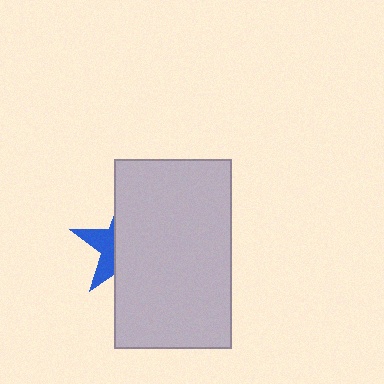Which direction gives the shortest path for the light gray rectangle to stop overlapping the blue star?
Moving right gives the shortest separation.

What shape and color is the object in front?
The object in front is a light gray rectangle.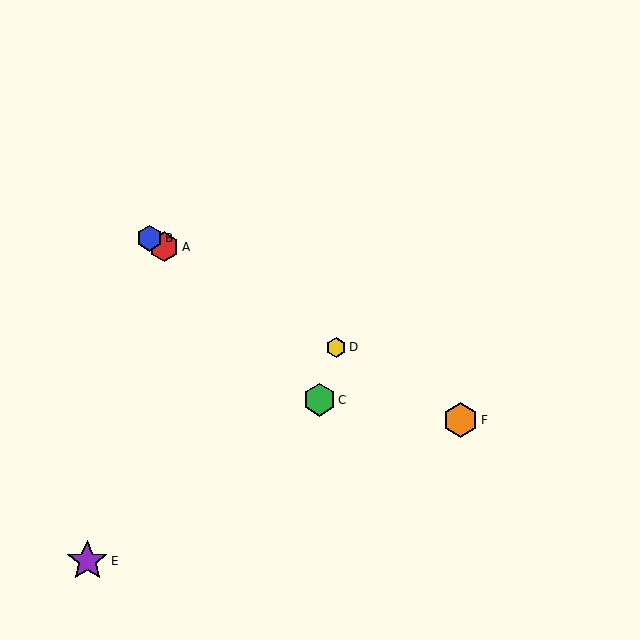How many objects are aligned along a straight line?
4 objects (A, B, D, F) are aligned along a straight line.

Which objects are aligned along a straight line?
Objects A, B, D, F are aligned along a straight line.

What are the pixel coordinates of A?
Object A is at (164, 247).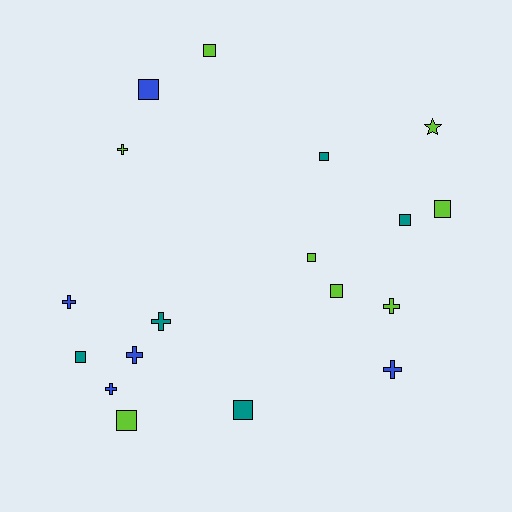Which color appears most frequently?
Lime, with 8 objects.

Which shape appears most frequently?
Square, with 10 objects.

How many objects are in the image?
There are 18 objects.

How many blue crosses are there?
There are 4 blue crosses.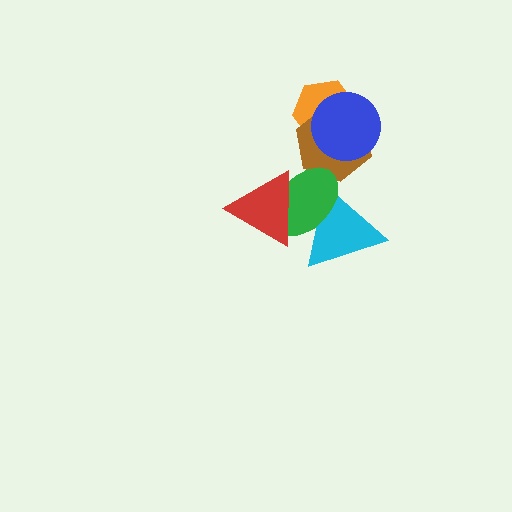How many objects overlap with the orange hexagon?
2 objects overlap with the orange hexagon.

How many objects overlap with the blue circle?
2 objects overlap with the blue circle.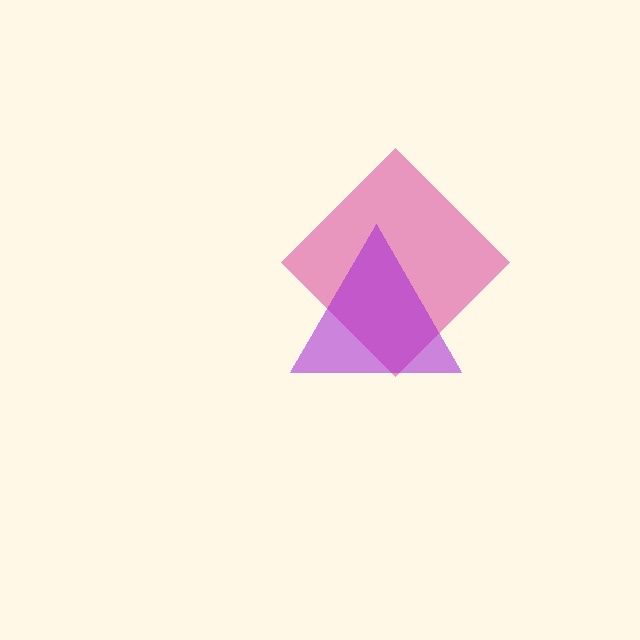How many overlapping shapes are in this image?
There are 2 overlapping shapes in the image.